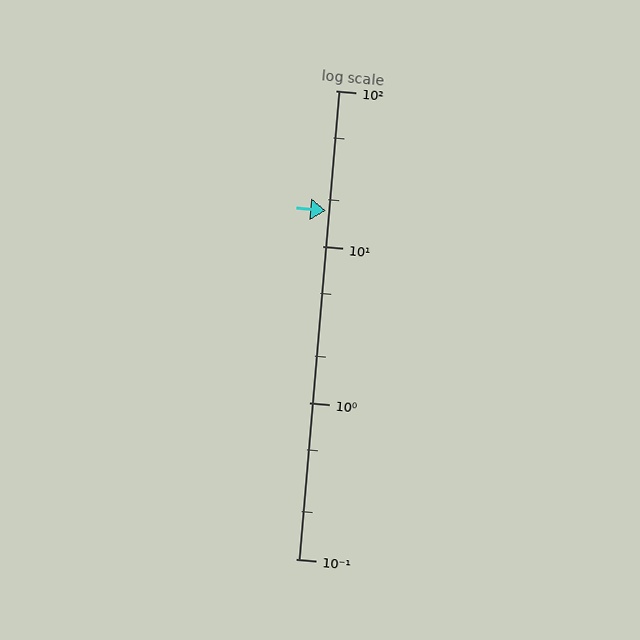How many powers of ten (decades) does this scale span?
The scale spans 3 decades, from 0.1 to 100.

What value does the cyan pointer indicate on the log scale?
The pointer indicates approximately 17.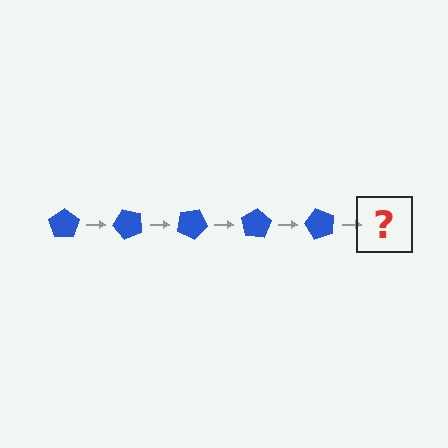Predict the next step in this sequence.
The next step is a blue pentagon rotated 250 degrees.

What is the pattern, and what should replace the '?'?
The pattern is that the pentagon rotates 50 degrees each step. The '?' should be a blue pentagon rotated 250 degrees.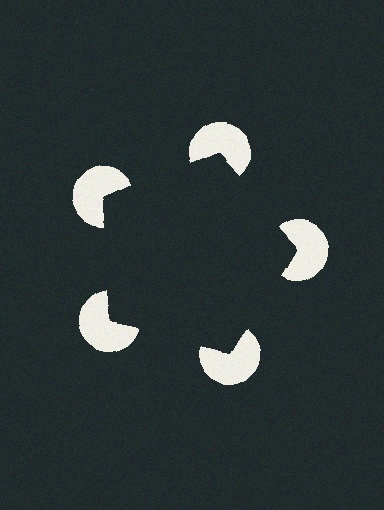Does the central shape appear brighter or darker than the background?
It typically appears slightly darker than the background, even though no actual brightness change is drawn.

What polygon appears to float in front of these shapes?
An illusory pentagon — its edges are inferred from the aligned wedge cuts in the pac-man discs, not physically drawn.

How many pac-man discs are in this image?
There are 5 — one at each vertex of the illusory pentagon.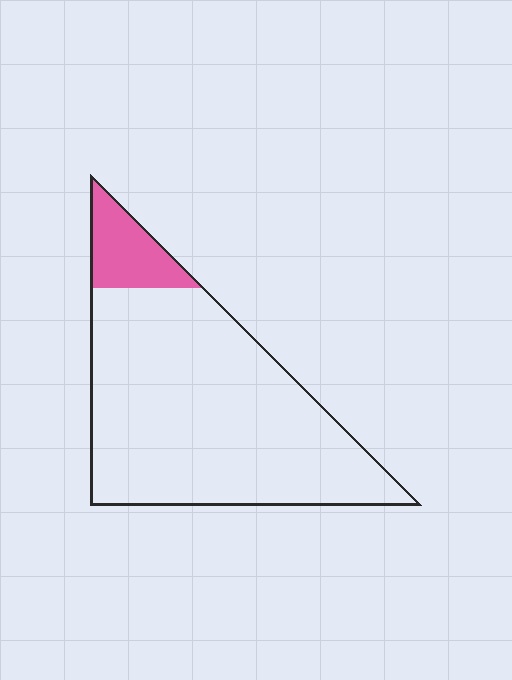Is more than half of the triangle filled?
No.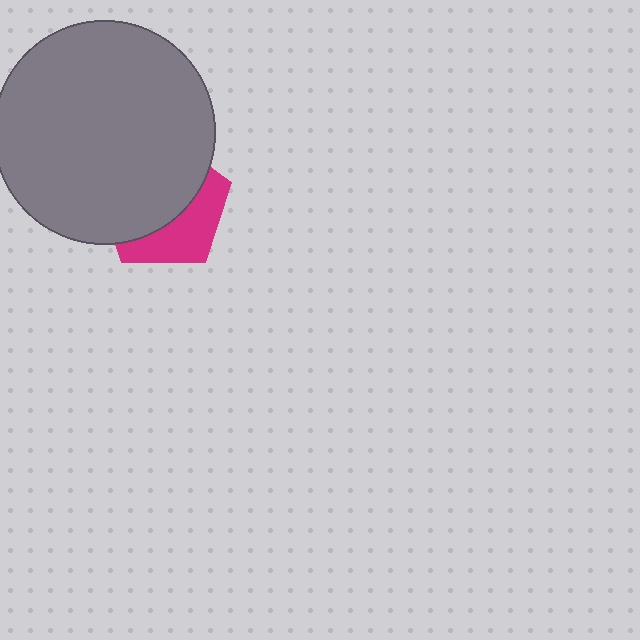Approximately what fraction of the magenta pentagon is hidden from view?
Roughly 62% of the magenta pentagon is hidden behind the gray circle.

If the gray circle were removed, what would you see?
You would see the complete magenta pentagon.